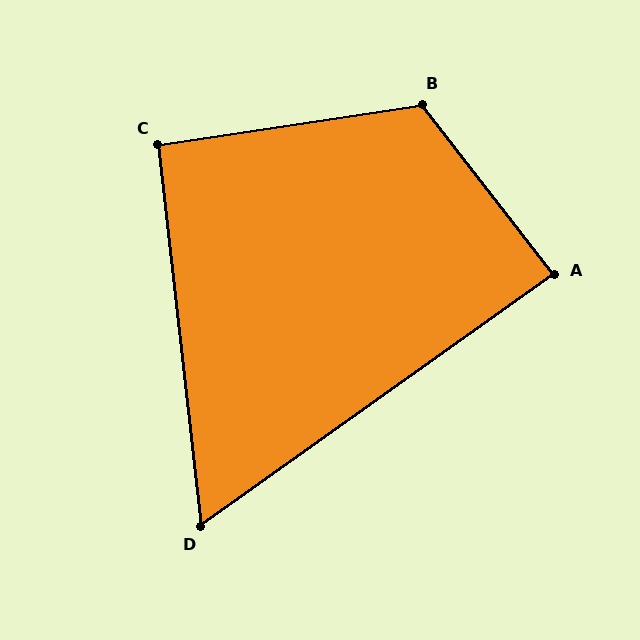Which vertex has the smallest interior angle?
D, at approximately 61 degrees.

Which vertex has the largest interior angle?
B, at approximately 119 degrees.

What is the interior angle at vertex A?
Approximately 88 degrees (approximately right).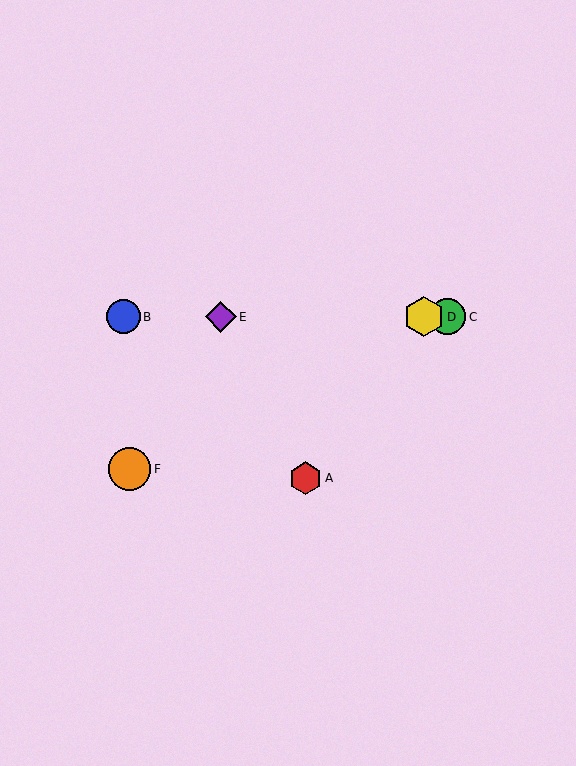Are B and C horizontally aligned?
Yes, both are at y≈317.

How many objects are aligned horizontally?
4 objects (B, C, D, E) are aligned horizontally.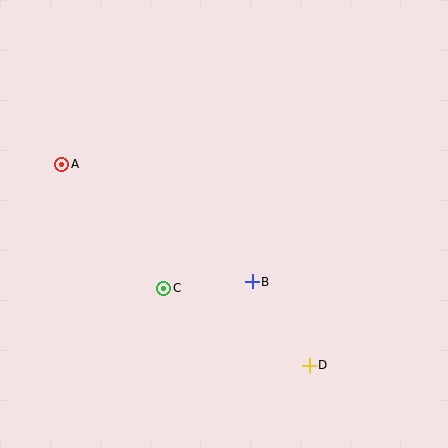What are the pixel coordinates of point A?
Point A is at (62, 164).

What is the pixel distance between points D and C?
The distance between D and C is 164 pixels.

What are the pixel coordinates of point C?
Point C is at (164, 288).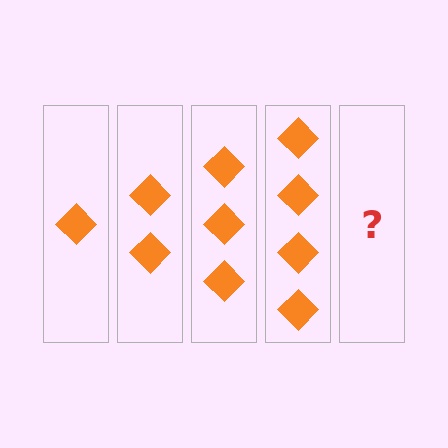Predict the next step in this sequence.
The next step is 5 diamonds.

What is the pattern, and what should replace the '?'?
The pattern is that each step adds one more diamond. The '?' should be 5 diamonds.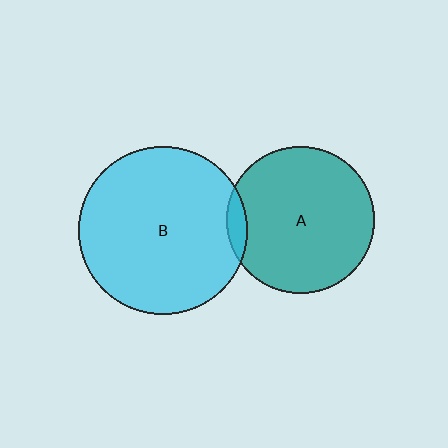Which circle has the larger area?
Circle B (cyan).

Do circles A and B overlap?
Yes.